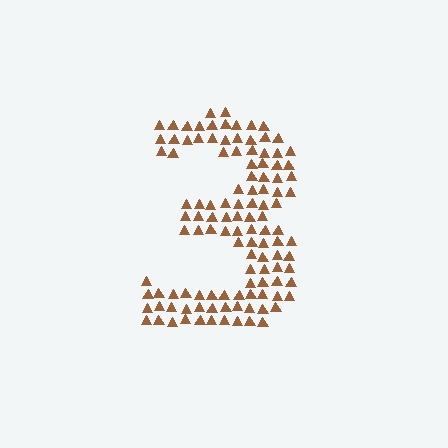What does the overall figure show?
The overall figure shows the digit 3.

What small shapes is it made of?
It is made of small triangles.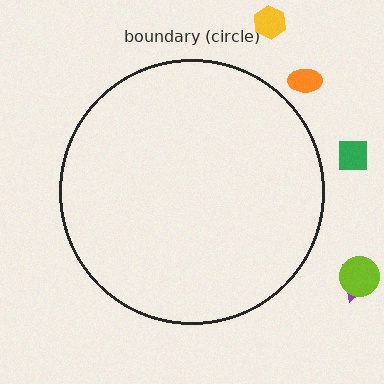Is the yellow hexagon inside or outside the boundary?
Outside.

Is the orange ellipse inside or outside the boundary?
Outside.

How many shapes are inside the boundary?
0 inside, 5 outside.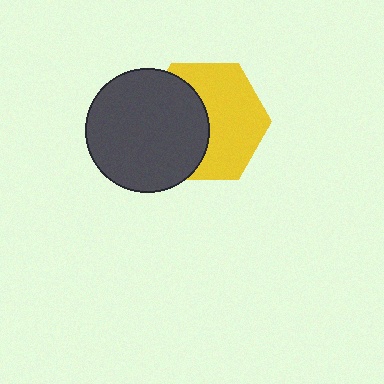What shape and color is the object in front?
The object in front is a dark gray circle.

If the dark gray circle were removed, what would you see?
You would see the complete yellow hexagon.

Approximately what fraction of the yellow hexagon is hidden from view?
Roughly 44% of the yellow hexagon is hidden behind the dark gray circle.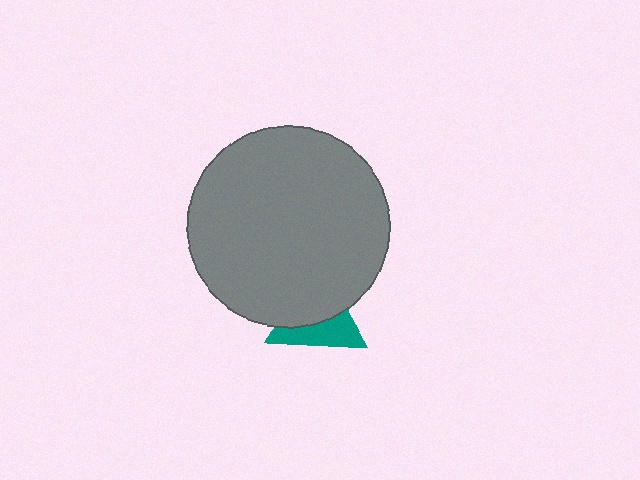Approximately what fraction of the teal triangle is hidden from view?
Roughly 56% of the teal triangle is hidden behind the gray circle.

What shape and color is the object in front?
The object in front is a gray circle.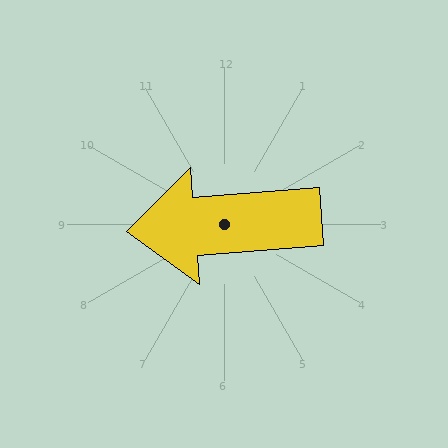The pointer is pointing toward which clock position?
Roughly 9 o'clock.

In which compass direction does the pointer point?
West.